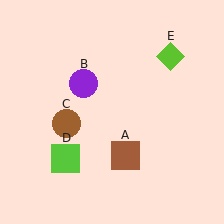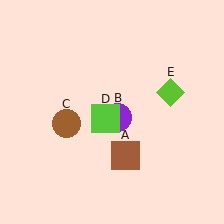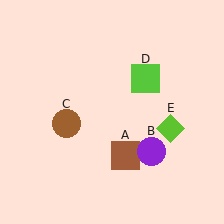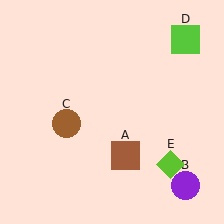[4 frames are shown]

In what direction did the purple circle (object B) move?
The purple circle (object B) moved down and to the right.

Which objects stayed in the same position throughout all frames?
Brown square (object A) and brown circle (object C) remained stationary.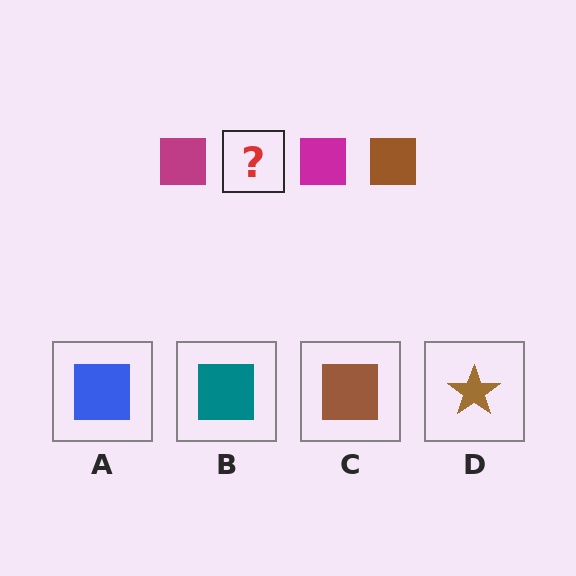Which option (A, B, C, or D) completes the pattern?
C.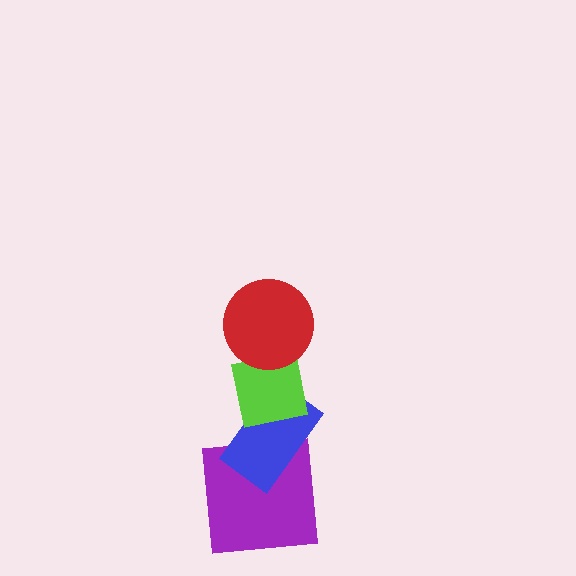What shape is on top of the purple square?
The blue rectangle is on top of the purple square.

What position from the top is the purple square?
The purple square is 4th from the top.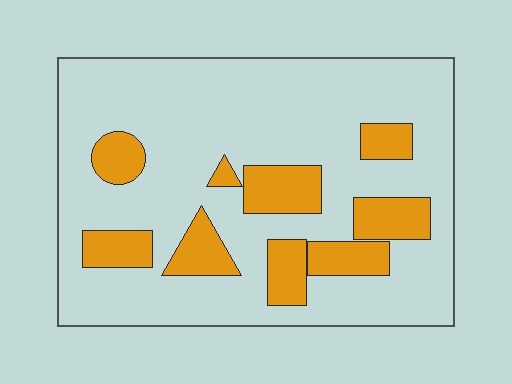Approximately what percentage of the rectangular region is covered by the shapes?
Approximately 20%.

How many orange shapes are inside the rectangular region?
9.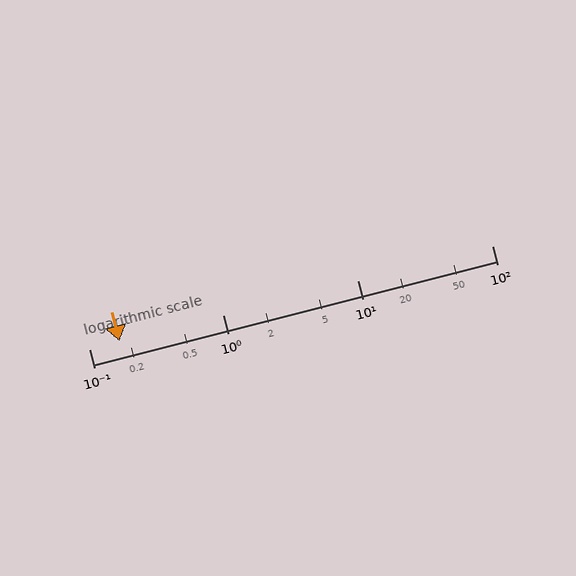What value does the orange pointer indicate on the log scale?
The pointer indicates approximately 0.17.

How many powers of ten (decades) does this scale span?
The scale spans 3 decades, from 0.1 to 100.